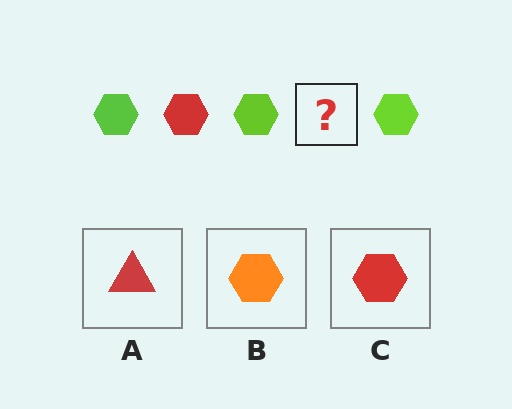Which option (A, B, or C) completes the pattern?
C.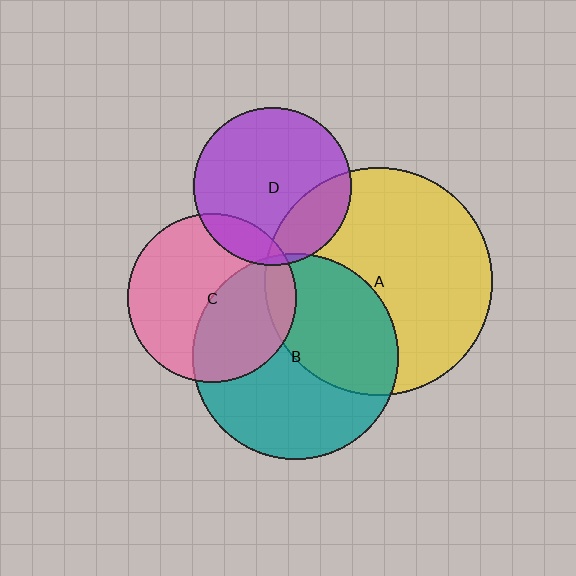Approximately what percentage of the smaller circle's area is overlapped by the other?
Approximately 10%.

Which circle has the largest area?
Circle A (yellow).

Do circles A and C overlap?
Yes.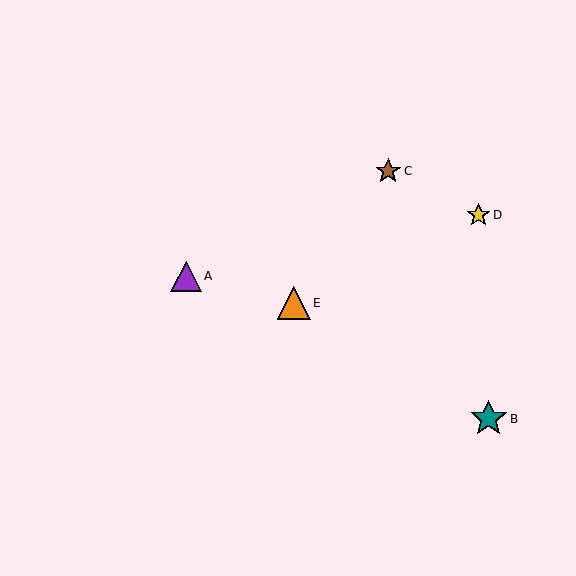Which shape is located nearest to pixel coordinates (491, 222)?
The yellow star (labeled D) at (478, 215) is nearest to that location.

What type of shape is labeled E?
Shape E is an orange triangle.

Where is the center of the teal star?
The center of the teal star is at (489, 419).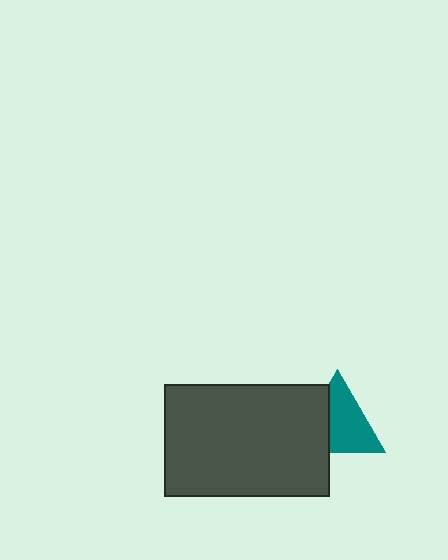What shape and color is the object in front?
The object in front is a dark gray rectangle.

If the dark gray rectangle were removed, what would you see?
You would see the complete teal triangle.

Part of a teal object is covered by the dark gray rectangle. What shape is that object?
It is a triangle.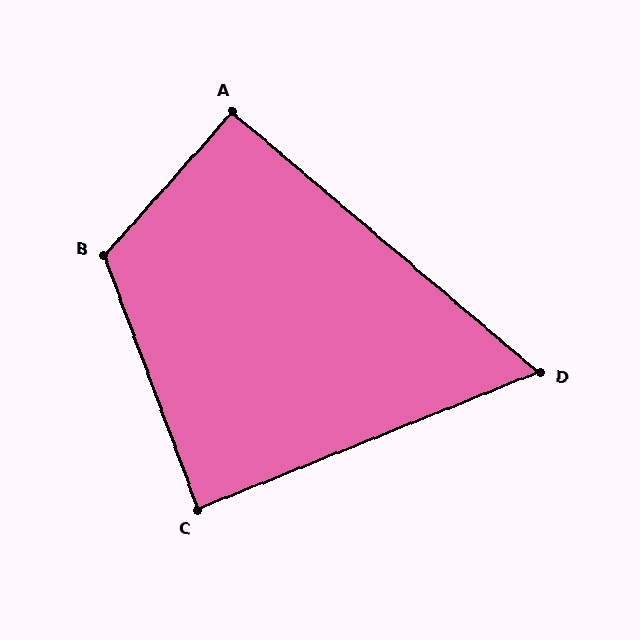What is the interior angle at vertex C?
Approximately 88 degrees (approximately right).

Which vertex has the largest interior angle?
B, at approximately 118 degrees.